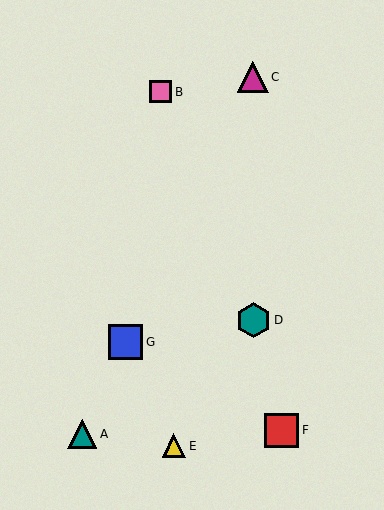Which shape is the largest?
The teal hexagon (labeled D) is the largest.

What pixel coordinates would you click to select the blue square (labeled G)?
Click at (126, 342) to select the blue square G.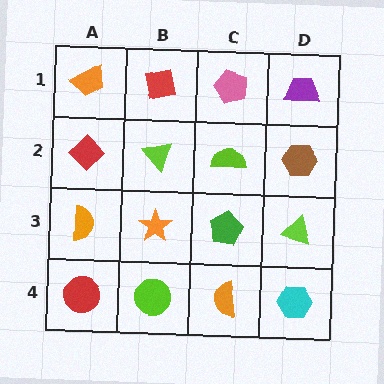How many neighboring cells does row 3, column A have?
3.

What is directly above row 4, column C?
A green pentagon.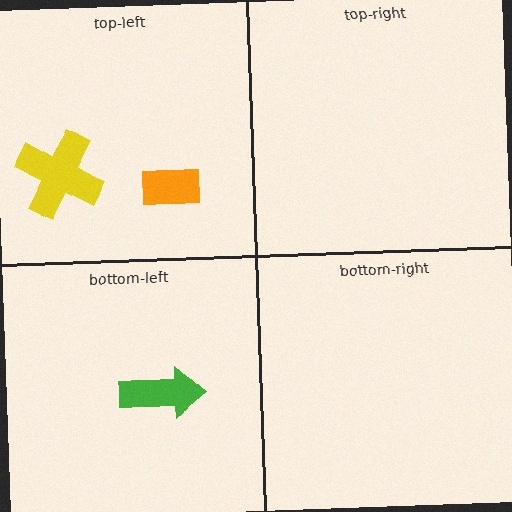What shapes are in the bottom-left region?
The green arrow.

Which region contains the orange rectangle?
The top-left region.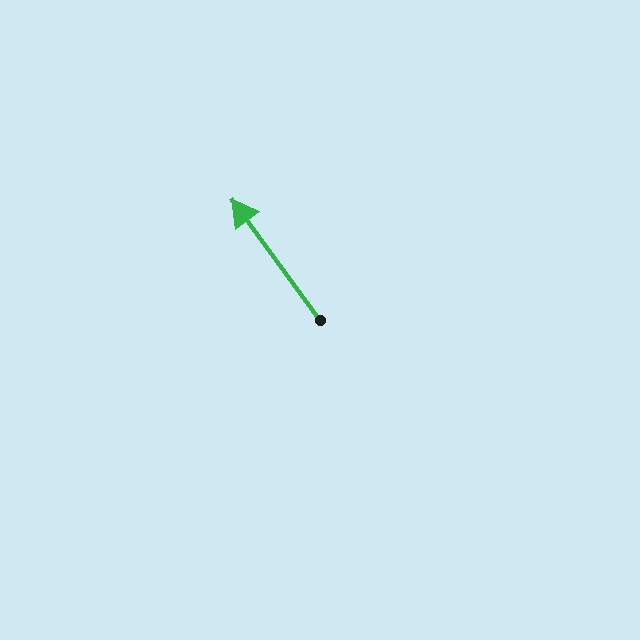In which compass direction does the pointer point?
Northwest.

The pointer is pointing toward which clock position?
Roughly 11 o'clock.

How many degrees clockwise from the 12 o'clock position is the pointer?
Approximately 324 degrees.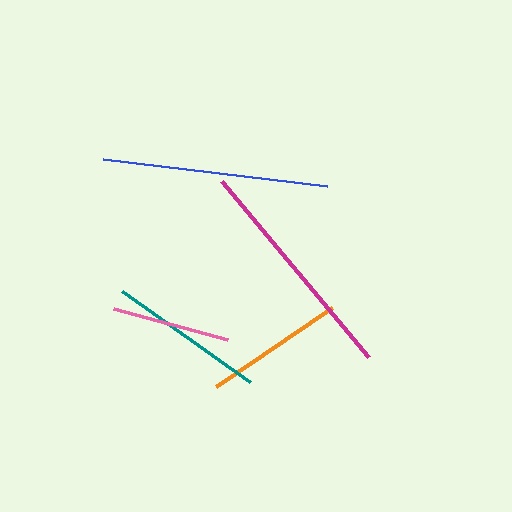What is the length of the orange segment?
The orange segment is approximately 140 pixels long.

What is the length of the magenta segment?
The magenta segment is approximately 229 pixels long.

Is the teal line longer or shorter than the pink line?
The teal line is longer than the pink line.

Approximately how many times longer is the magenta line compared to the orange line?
The magenta line is approximately 1.6 times the length of the orange line.